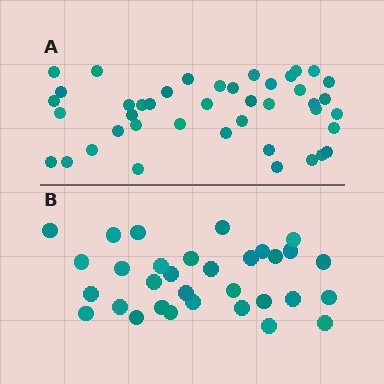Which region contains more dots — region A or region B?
Region A (the top region) has more dots.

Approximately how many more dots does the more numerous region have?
Region A has roughly 10 or so more dots than region B.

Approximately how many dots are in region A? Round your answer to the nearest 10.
About 40 dots. (The exact count is 42, which rounds to 40.)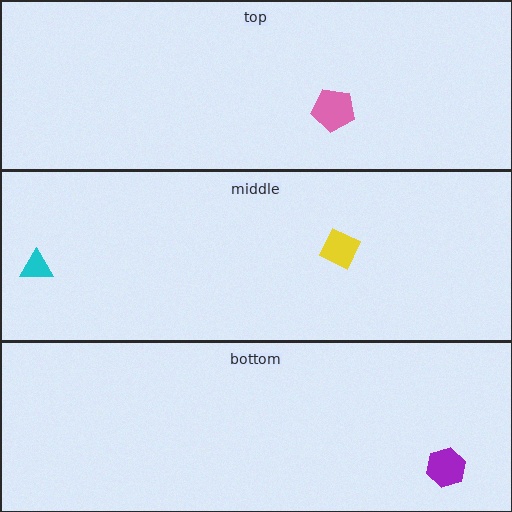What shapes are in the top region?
The pink pentagon.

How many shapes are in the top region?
1.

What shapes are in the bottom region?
The purple hexagon.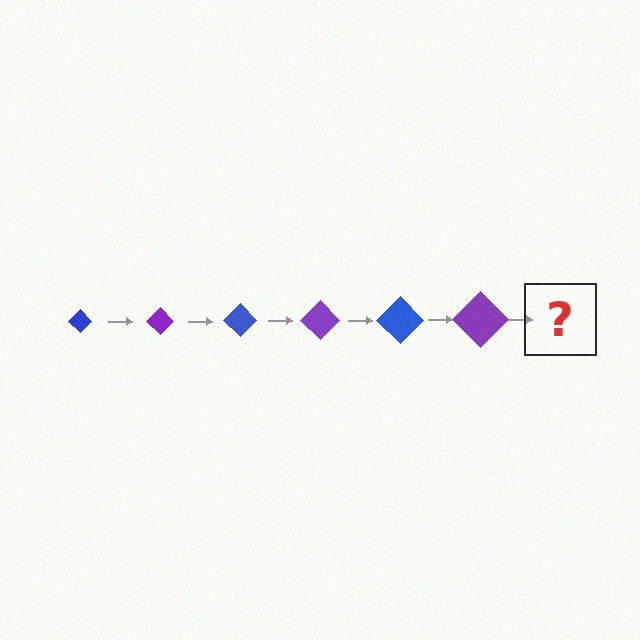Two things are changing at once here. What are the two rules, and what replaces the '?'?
The two rules are that the diamond grows larger each step and the color cycles through blue and purple. The '?' should be a blue diamond, larger than the previous one.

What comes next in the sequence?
The next element should be a blue diamond, larger than the previous one.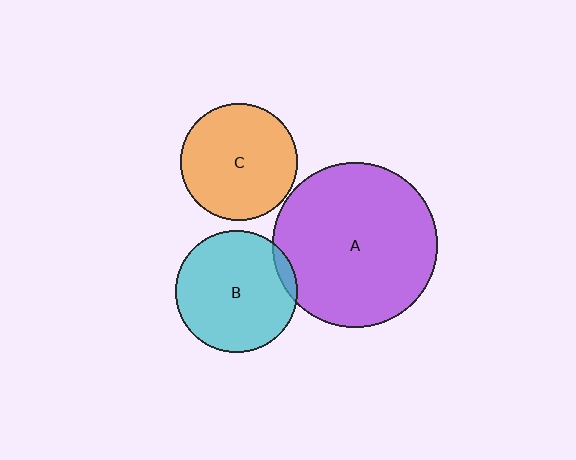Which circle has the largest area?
Circle A (purple).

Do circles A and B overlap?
Yes.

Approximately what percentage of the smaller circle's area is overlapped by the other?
Approximately 5%.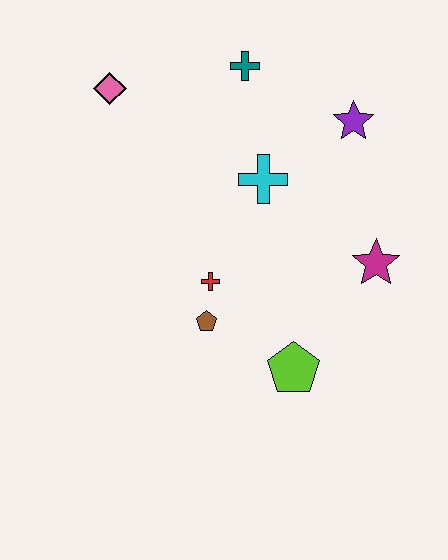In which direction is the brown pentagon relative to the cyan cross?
The brown pentagon is below the cyan cross.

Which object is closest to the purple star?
The cyan cross is closest to the purple star.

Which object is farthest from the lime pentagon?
The pink diamond is farthest from the lime pentagon.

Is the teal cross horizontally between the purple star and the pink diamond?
Yes